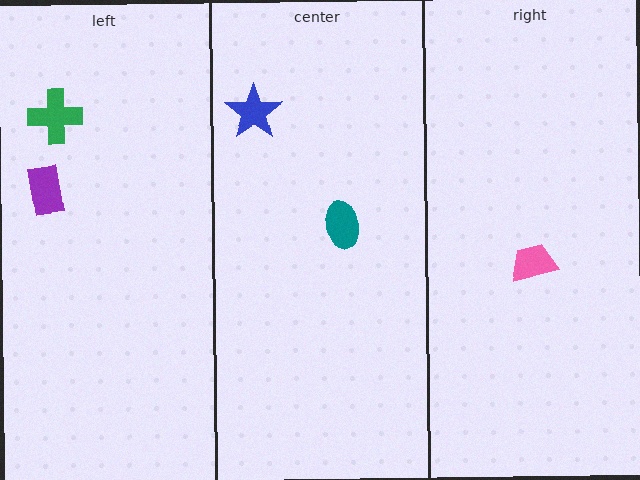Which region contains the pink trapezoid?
The right region.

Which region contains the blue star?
The center region.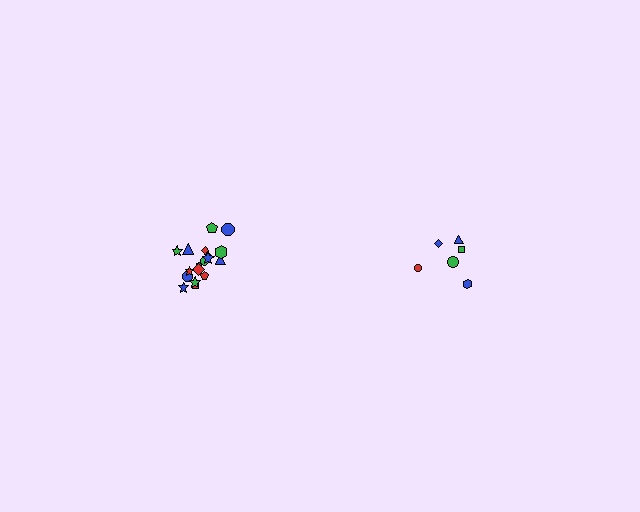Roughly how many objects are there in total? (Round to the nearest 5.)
Roughly 25 objects in total.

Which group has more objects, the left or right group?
The left group.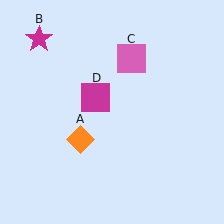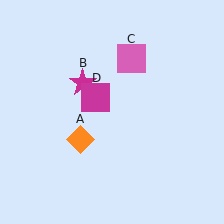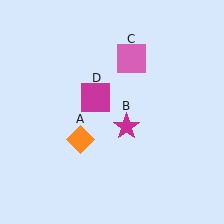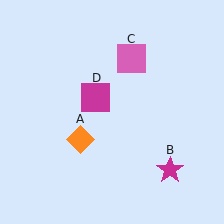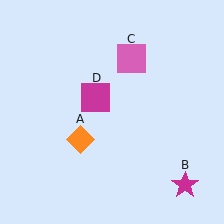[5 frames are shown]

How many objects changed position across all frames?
1 object changed position: magenta star (object B).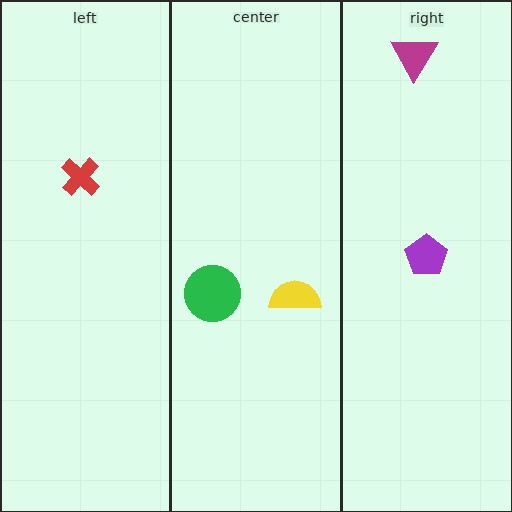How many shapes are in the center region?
2.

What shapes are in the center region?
The green circle, the yellow semicircle.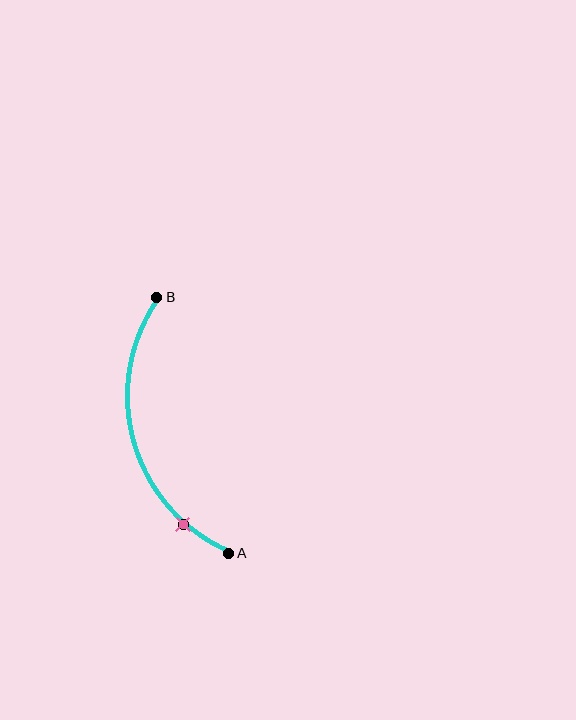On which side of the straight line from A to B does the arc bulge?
The arc bulges to the left of the straight line connecting A and B.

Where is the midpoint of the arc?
The arc midpoint is the point on the curve farthest from the straight line joining A and B. It sits to the left of that line.